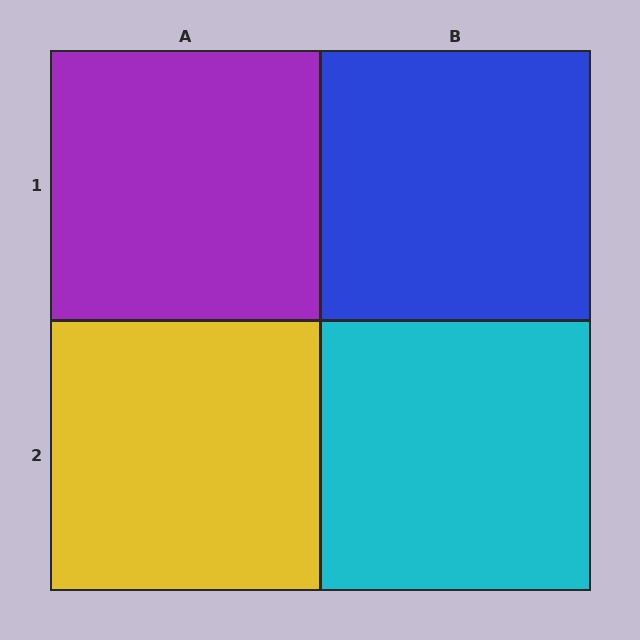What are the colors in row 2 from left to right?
Yellow, cyan.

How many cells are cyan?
1 cell is cyan.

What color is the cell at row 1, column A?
Purple.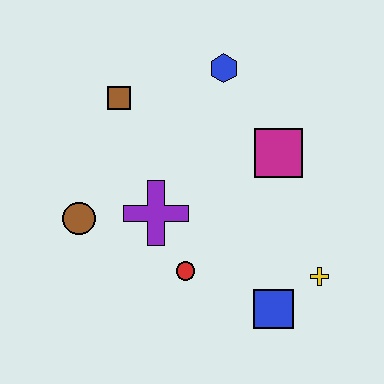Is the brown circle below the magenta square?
Yes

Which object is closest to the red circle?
The purple cross is closest to the red circle.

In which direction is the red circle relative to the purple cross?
The red circle is below the purple cross.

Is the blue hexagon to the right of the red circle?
Yes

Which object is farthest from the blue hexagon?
The blue square is farthest from the blue hexagon.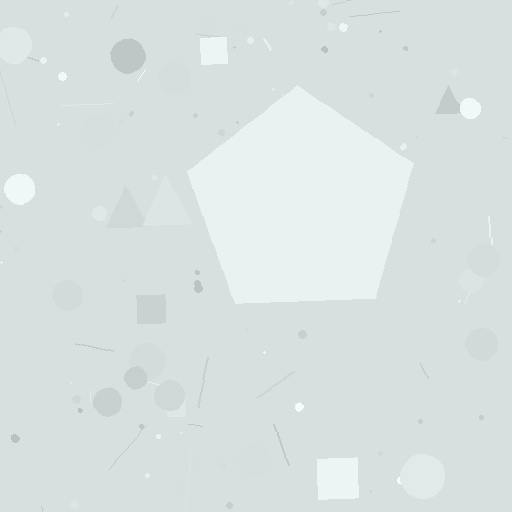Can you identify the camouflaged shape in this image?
The camouflaged shape is a pentagon.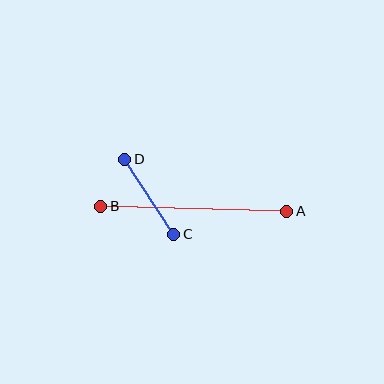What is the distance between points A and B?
The distance is approximately 186 pixels.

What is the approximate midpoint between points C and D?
The midpoint is at approximately (149, 197) pixels.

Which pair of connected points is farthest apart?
Points A and B are farthest apart.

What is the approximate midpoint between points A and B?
The midpoint is at approximately (194, 209) pixels.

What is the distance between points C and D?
The distance is approximately 90 pixels.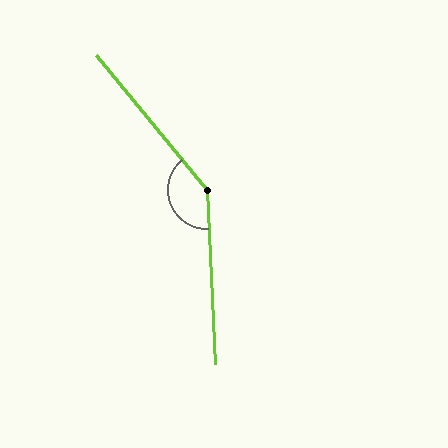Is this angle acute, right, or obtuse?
It is obtuse.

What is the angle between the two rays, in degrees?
Approximately 143 degrees.